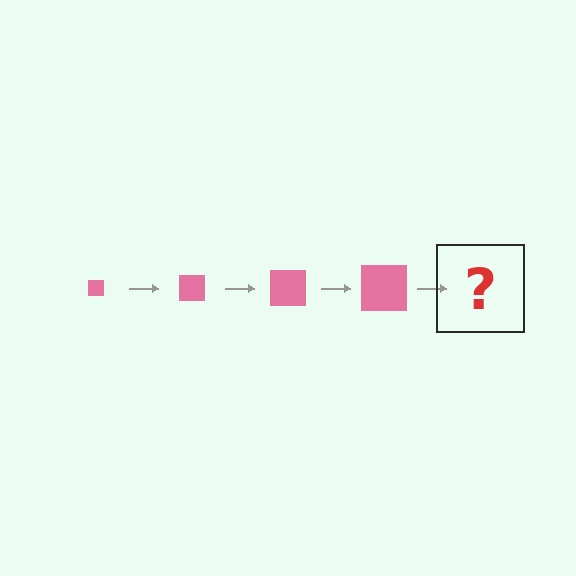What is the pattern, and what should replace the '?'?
The pattern is that the square gets progressively larger each step. The '?' should be a pink square, larger than the previous one.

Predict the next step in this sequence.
The next step is a pink square, larger than the previous one.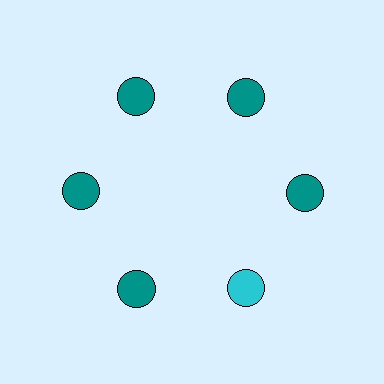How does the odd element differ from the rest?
It has a different color: cyan instead of teal.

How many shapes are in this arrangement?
There are 6 shapes arranged in a ring pattern.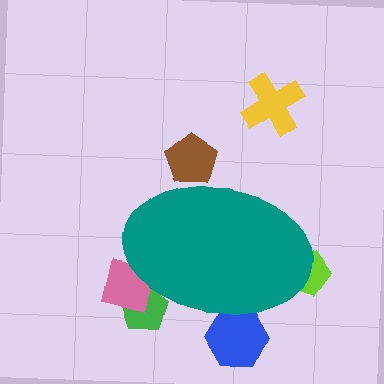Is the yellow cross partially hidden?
No, the yellow cross is fully visible.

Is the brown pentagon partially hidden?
Yes, the brown pentagon is partially hidden behind the teal ellipse.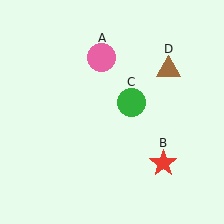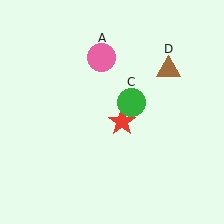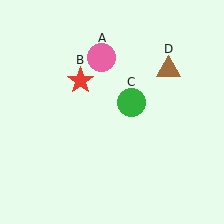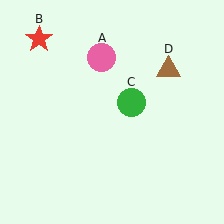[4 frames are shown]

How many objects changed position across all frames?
1 object changed position: red star (object B).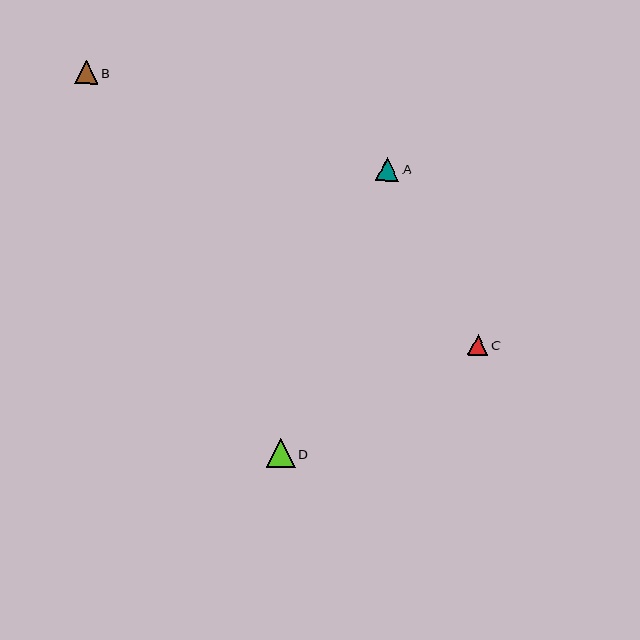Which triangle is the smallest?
Triangle C is the smallest with a size of approximately 21 pixels.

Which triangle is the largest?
Triangle D is the largest with a size of approximately 29 pixels.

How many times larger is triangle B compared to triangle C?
Triangle B is approximately 1.1 times the size of triangle C.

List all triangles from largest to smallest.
From largest to smallest: D, A, B, C.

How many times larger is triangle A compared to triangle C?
Triangle A is approximately 1.1 times the size of triangle C.